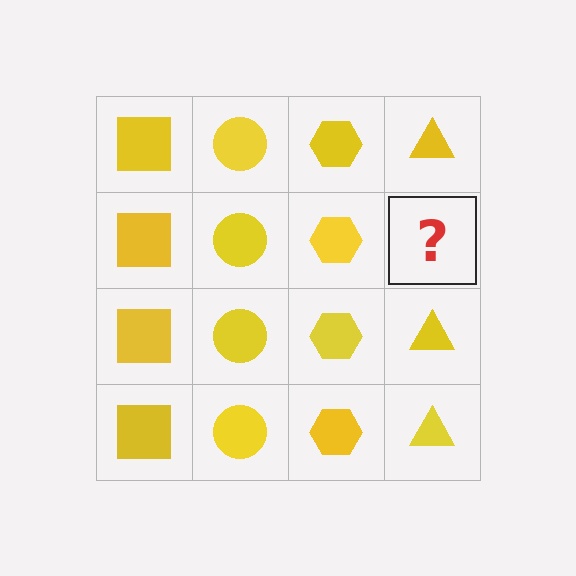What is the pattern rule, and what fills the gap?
The rule is that each column has a consistent shape. The gap should be filled with a yellow triangle.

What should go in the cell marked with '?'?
The missing cell should contain a yellow triangle.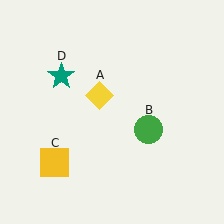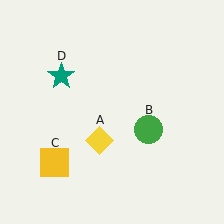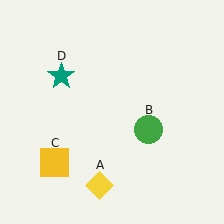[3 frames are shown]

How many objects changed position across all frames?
1 object changed position: yellow diamond (object A).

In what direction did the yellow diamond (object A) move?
The yellow diamond (object A) moved down.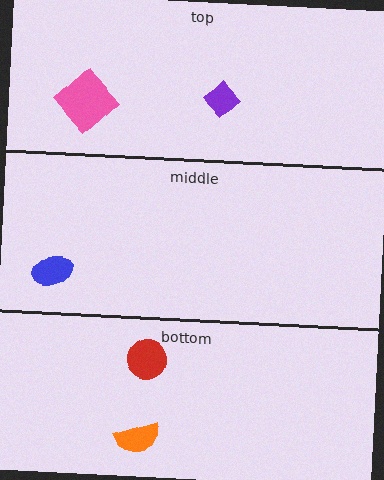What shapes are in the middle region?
The blue ellipse.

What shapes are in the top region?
The pink diamond, the purple diamond.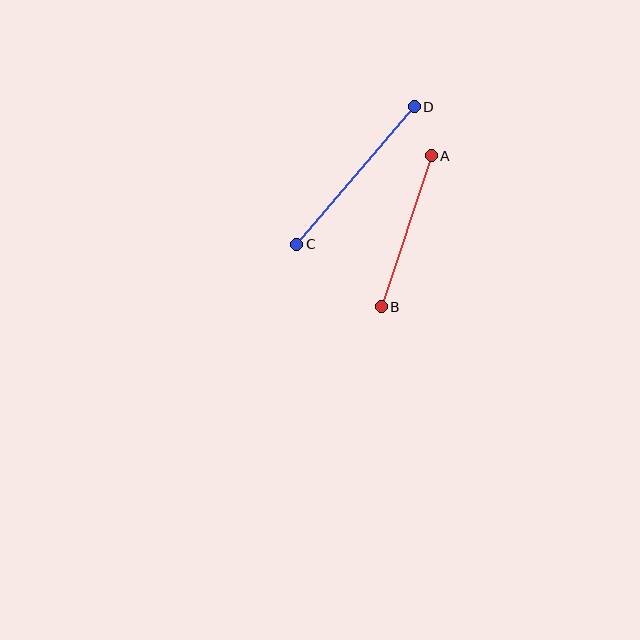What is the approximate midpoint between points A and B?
The midpoint is at approximately (406, 231) pixels.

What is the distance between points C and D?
The distance is approximately 181 pixels.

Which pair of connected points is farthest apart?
Points C and D are farthest apart.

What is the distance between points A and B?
The distance is approximately 159 pixels.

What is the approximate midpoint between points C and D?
The midpoint is at approximately (355, 176) pixels.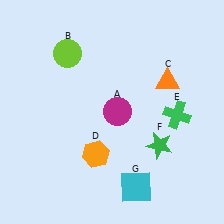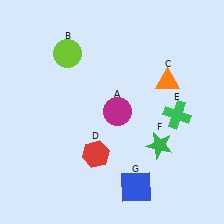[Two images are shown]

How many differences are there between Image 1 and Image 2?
There are 2 differences between the two images.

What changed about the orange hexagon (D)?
In Image 1, D is orange. In Image 2, it changed to red.